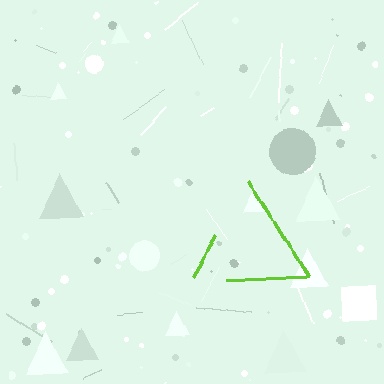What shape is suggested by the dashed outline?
The dashed outline suggests a triangle.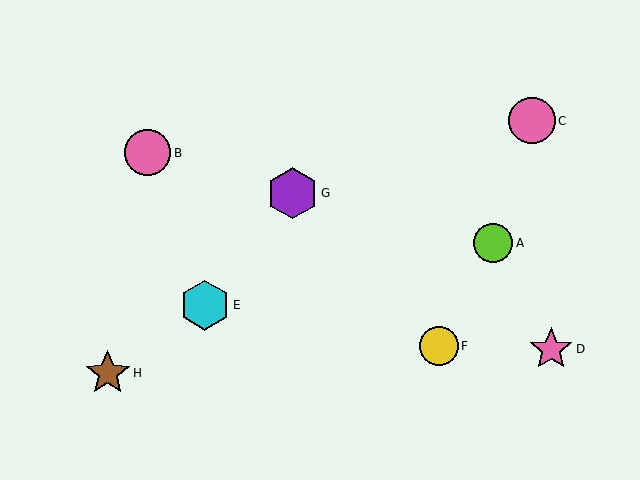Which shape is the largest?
The purple hexagon (labeled G) is the largest.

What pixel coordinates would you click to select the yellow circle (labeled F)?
Click at (439, 346) to select the yellow circle F.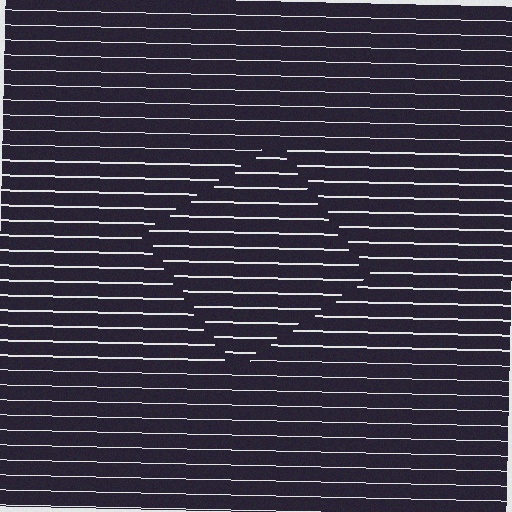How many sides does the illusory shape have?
4 sides — the line-ends trace a square.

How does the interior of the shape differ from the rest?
The interior of the shape contains the same grating, shifted by half a period — the contour is defined by the phase discontinuity where line-ends from the inner and outer gratings abut.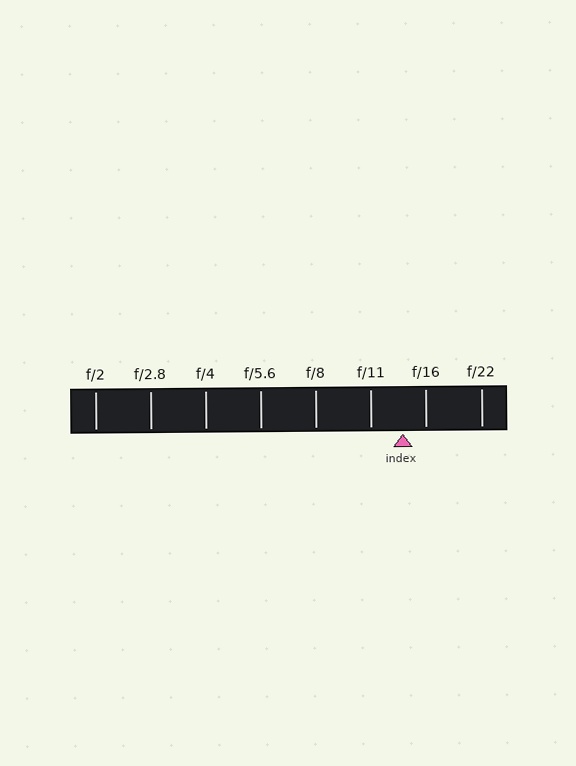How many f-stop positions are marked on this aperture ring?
There are 8 f-stop positions marked.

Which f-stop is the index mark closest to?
The index mark is closest to f/16.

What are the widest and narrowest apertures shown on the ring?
The widest aperture shown is f/2 and the narrowest is f/22.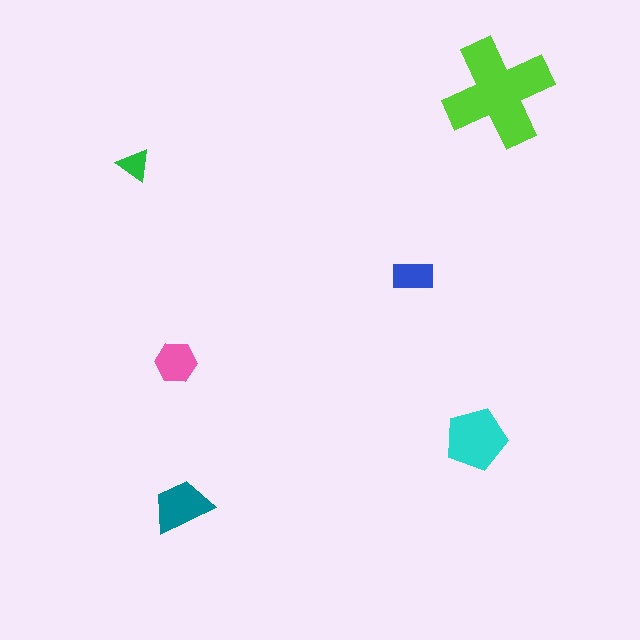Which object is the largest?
The lime cross.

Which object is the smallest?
The green triangle.